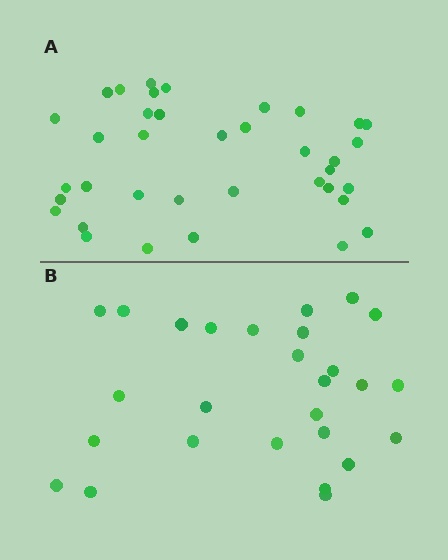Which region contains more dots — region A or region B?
Region A (the top region) has more dots.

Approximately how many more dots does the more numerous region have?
Region A has roughly 10 or so more dots than region B.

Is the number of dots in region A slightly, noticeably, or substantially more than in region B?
Region A has noticeably more, but not dramatically so. The ratio is roughly 1.4 to 1.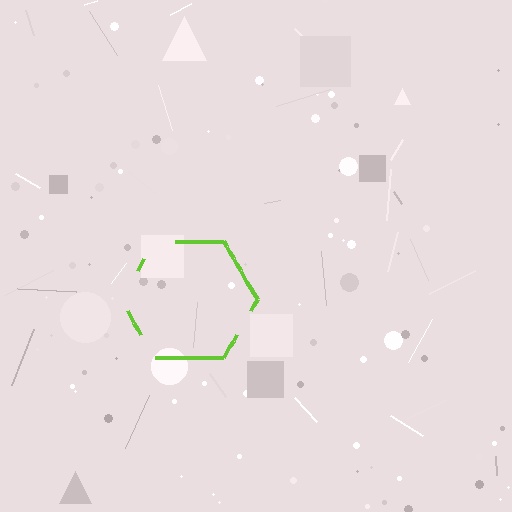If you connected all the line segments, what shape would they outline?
They would outline a hexagon.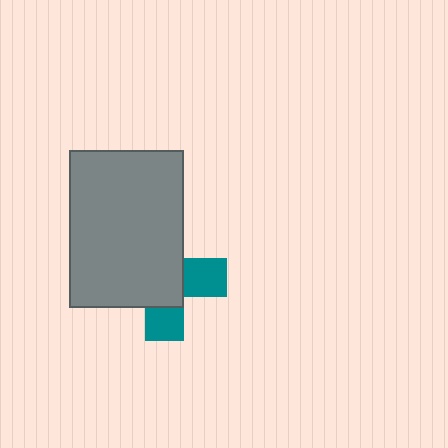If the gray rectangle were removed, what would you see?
You would see the complete teal cross.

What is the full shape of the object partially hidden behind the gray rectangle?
The partially hidden object is a teal cross.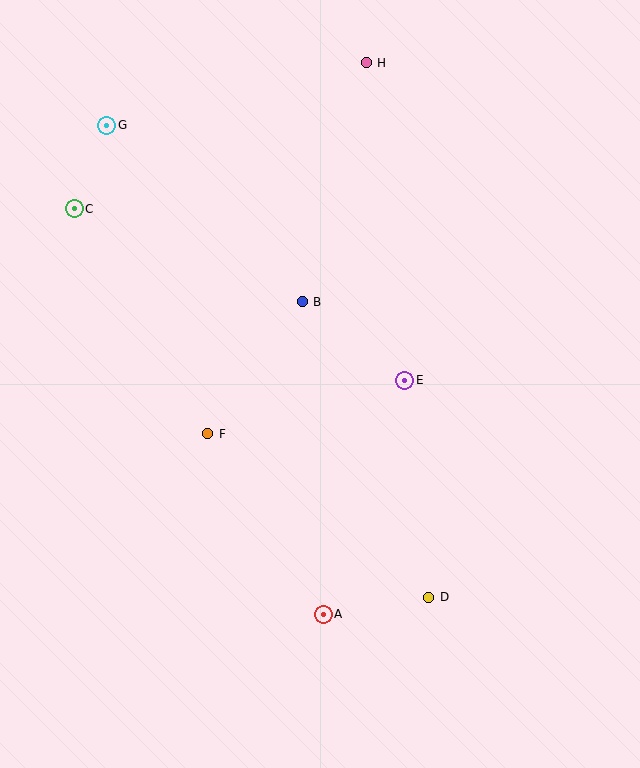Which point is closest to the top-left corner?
Point G is closest to the top-left corner.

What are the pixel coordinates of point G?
Point G is at (107, 125).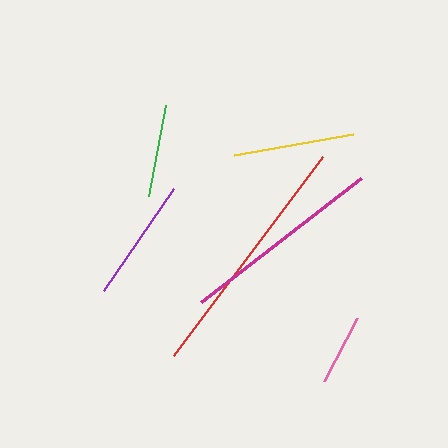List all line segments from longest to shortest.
From longest to shortest: red, magenta, purple, yellow, green, pink.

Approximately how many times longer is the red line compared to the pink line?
The red line is approximately 3.5 times the length of the pink line.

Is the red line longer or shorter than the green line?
The red line is longer than the green line.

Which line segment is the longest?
The red line is the longest at approximately 249 pixels.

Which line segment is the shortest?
The pink line is the shortest at approximately 71 pixels.